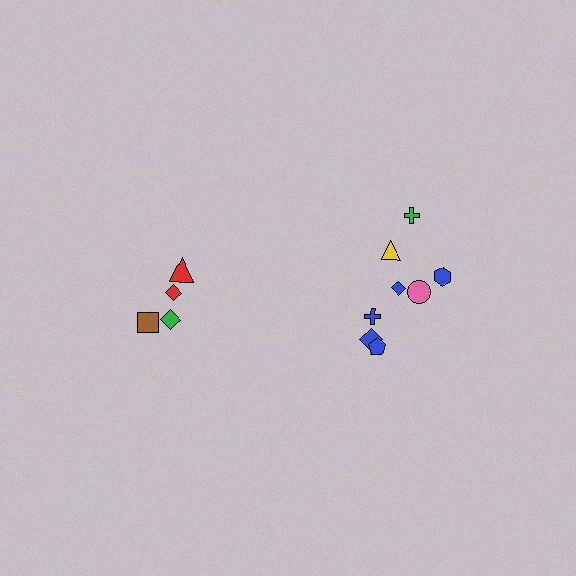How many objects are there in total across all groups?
There are 12 objects.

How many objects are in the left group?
There are 4 objects.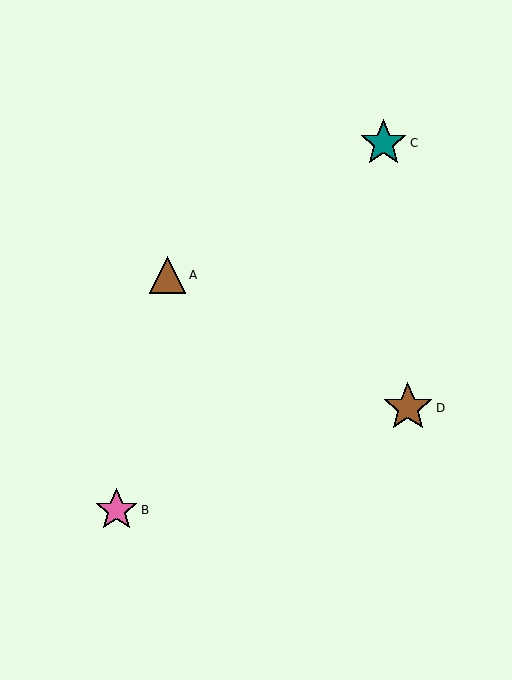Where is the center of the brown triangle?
The center of the brown triangle is at (168, 275).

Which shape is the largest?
The brown star (labeled D) is the largest.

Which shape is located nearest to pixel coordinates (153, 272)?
The brown triangle (labeled A) at (168, 275) is nearest to that location.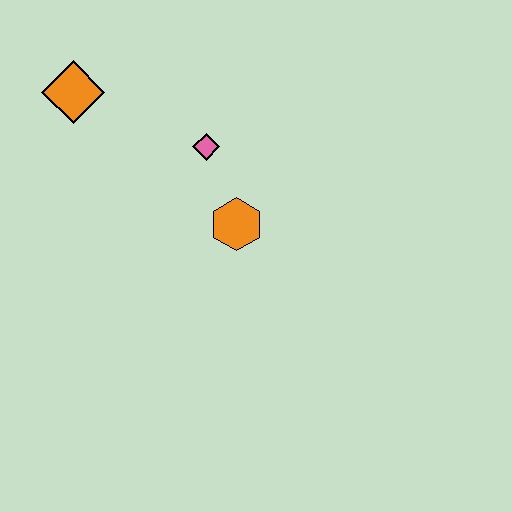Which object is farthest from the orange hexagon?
The orange diamond is farthest from the orange hexagon.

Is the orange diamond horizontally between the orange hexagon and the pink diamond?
No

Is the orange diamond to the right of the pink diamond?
No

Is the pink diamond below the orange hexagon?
No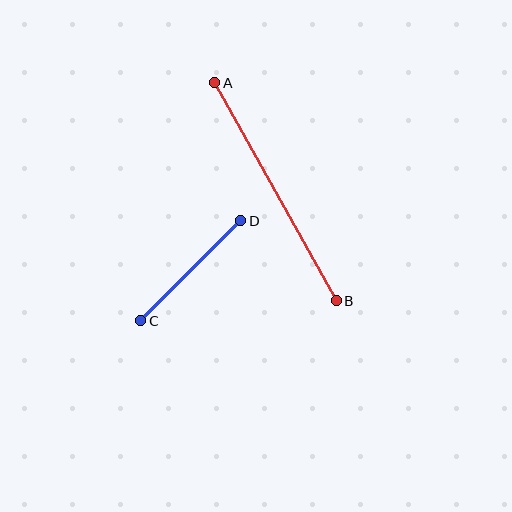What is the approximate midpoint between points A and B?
The midpoint is at approximately (276, 192) pixels.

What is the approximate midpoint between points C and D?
The midpoint is at approximately (191, 271) pixels.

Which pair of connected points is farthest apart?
Points A and B are farthest apart.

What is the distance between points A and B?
The distance is approximately 250 pixels.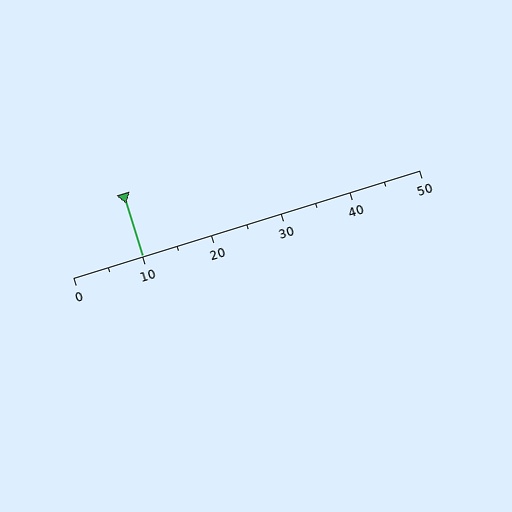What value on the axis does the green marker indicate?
The marker indicates approximately 10.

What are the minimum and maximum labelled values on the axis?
The axis runs from 0 to 50.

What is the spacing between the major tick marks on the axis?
The major ticks are spaced 10 apart.